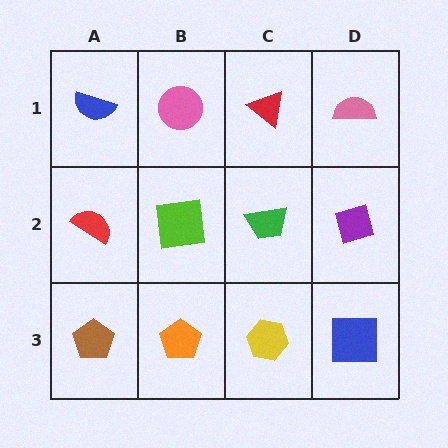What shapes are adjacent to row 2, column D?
A pink semicircle (row 1, column D), a blue square (row 3, column D), a green trapezoid (row 2, column C).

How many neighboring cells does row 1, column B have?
3.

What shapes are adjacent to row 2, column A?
A blue semicircle (row 1, column A), a brown pentagon (row 3, column A), a lime square (row 2, column B).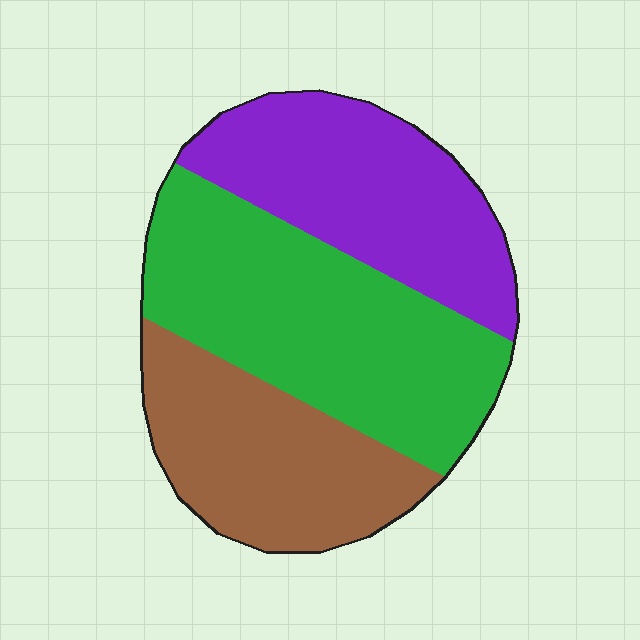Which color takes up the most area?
Green, at roughly 40%.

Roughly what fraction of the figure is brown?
Brown covers around 30% of the figure.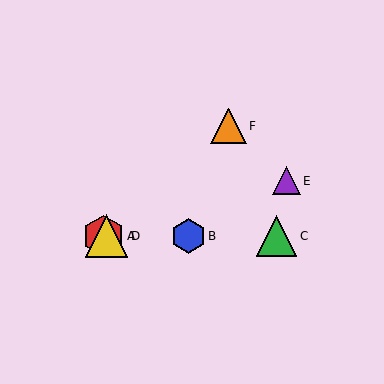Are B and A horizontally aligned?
Yes, both are at y≈236.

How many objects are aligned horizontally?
4 objects (A, B, C, D) are aligned horizontally.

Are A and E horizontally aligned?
No, A is at y≈236 and E is at y≈181.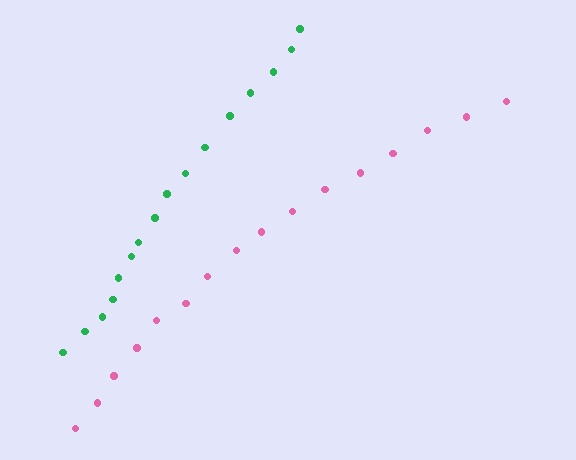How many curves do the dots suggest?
There are 2 distinct paths.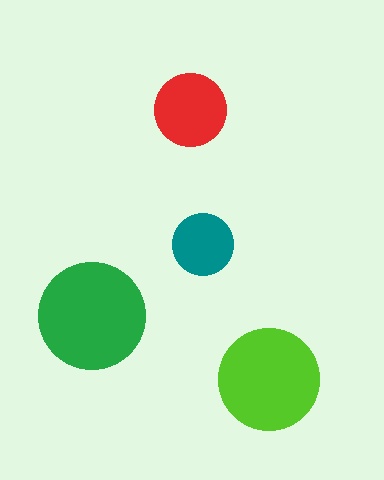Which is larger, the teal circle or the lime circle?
The lime one.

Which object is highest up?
The red circle is topmost.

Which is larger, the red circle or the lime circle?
The lime one.